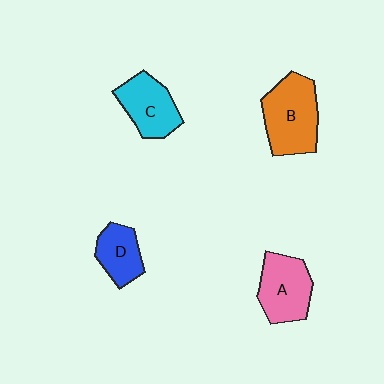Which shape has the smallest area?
Shape D (blue).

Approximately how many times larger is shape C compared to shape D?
Approximately 1.3 times.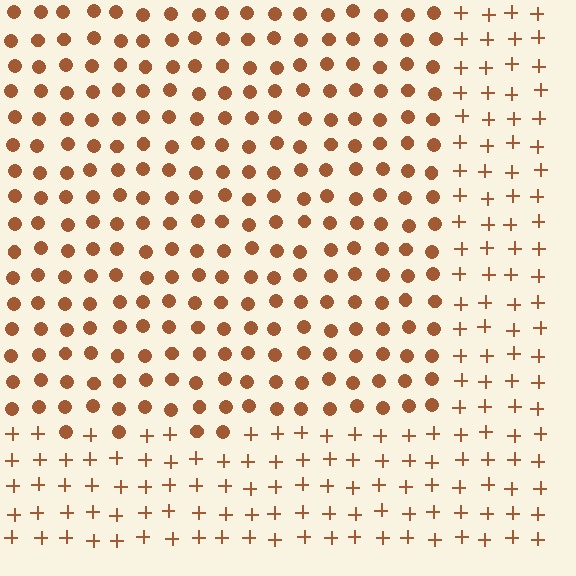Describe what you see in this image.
The image is filled with small brown elements arranged in a uniform grid. A rectangle-shaped region contains circles, while the surrounding area contains plus signs. The boundary is defined purely by the change in element shape.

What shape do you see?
I see a rectangle.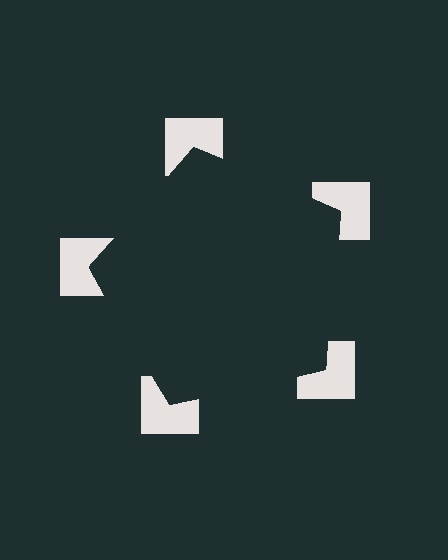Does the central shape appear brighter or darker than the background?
It typically appears slightly darker than the background, even though no actual brightness change is drawn.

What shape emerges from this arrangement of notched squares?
An illusory pentagon — its edges are inferred from the aligned wedge cuts in the notched squares, not physically drawn.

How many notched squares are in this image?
There are 5 — one at each vertex of the illusory pentagon.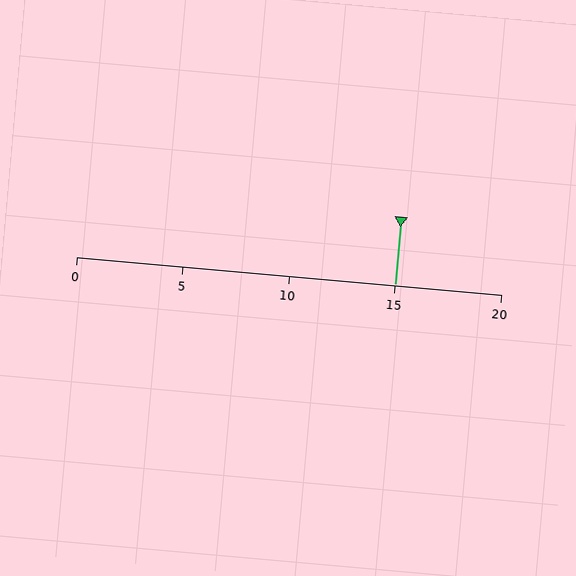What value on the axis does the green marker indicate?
The marker indicates approximately 15.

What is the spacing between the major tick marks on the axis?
The major ticks are spaced 5 apart.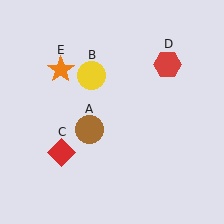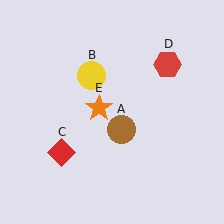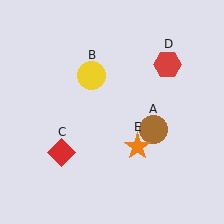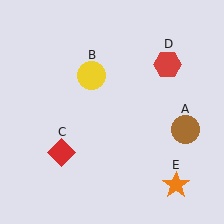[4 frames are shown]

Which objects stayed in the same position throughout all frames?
Yellow circle (object B) and red diamond (object C) and red hexagon (object D) remained stationary.